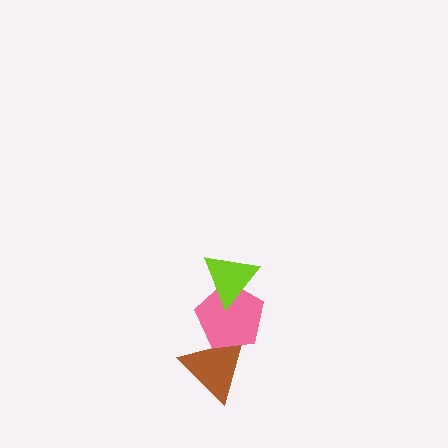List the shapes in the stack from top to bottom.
From top to bottom: the lime triangle, the pink pentagon, the brown triangle.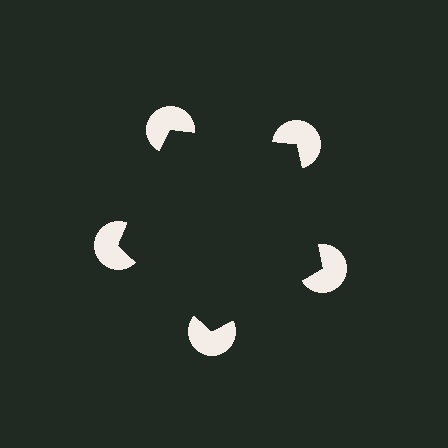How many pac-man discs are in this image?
There are 5 — one at each vertex of the illusory pentagon.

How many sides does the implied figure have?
5 sides.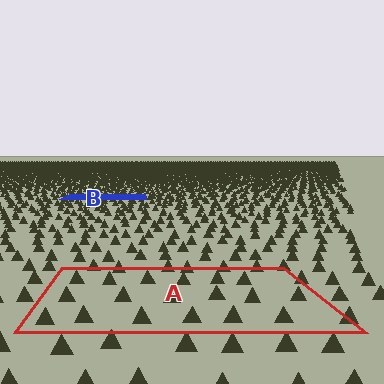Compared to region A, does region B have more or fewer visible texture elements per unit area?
Region B has more texture elements per unit area — they are packed more densely because it is farther away.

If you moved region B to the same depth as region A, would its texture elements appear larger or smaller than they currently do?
They would appear larger. At a closer depth, the same texture elements are projected at a bigger on-screen size.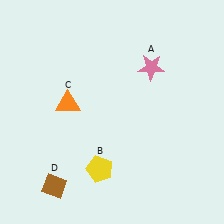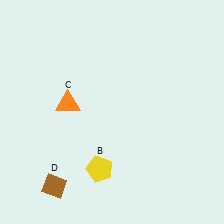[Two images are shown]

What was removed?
The pink star (A) was removed in Image 2.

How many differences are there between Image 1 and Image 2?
There is 1 difference between the two images.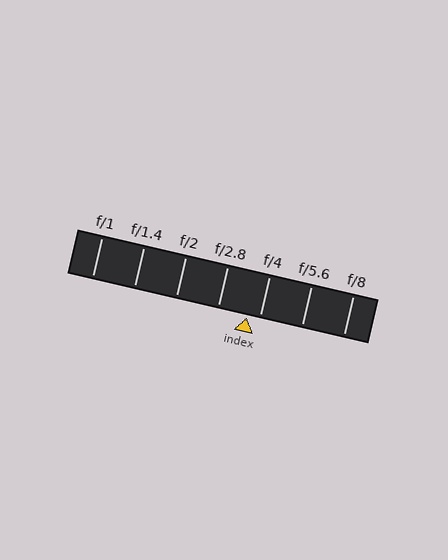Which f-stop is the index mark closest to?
The index mark is closest to f/4.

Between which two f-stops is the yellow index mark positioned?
The index mark is between f/2.8 and f/4.